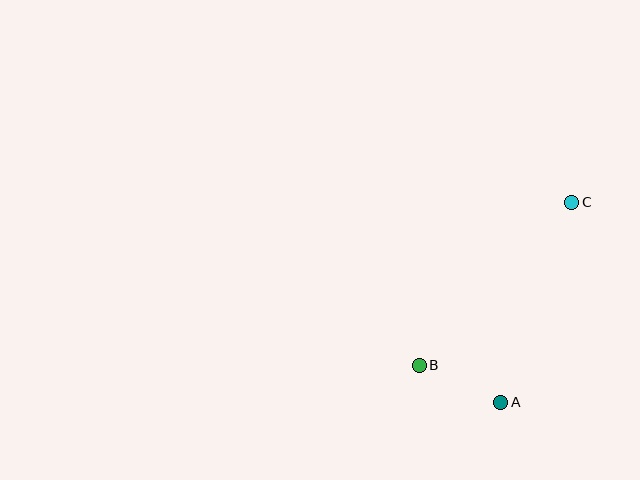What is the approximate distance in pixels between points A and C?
The distance between A and C is approximately 212 pixels.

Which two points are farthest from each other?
Points B and C are farthest from each other.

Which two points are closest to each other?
Points A and B are closest to each other.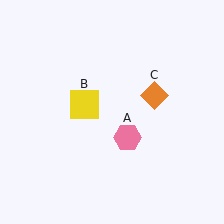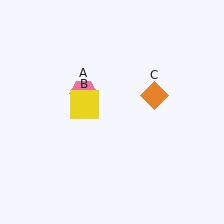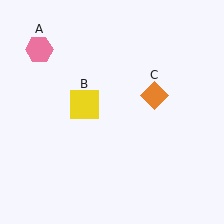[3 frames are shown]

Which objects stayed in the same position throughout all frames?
Yellow square (object B) and orange diamond (object C) remained stationary.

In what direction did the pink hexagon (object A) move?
The pink hexagon (object A) moved up and to the left.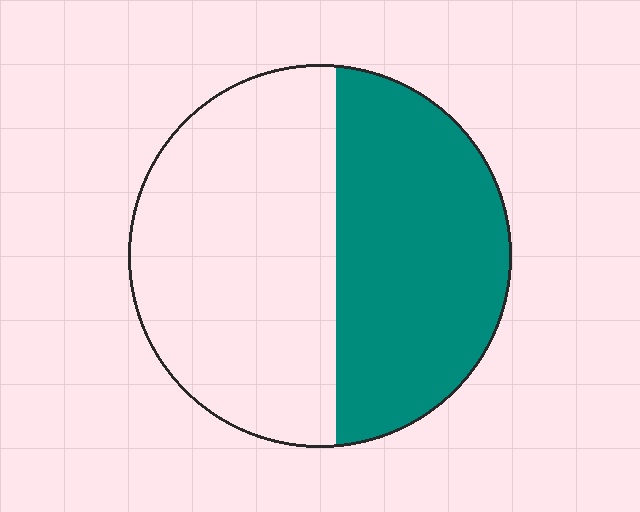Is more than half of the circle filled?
No.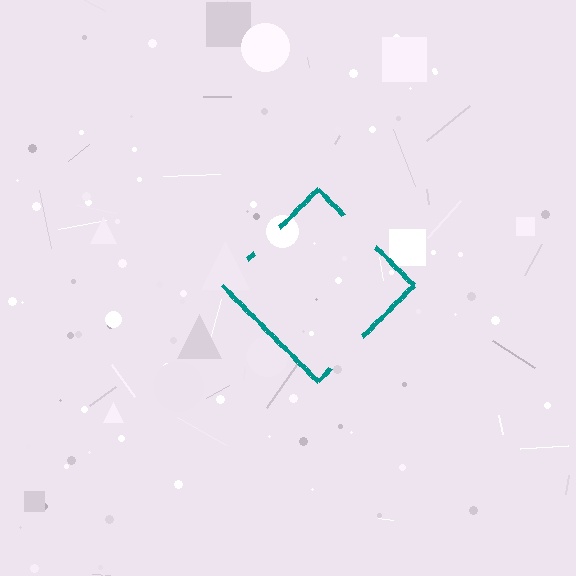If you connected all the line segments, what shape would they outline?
They would outline a diamond.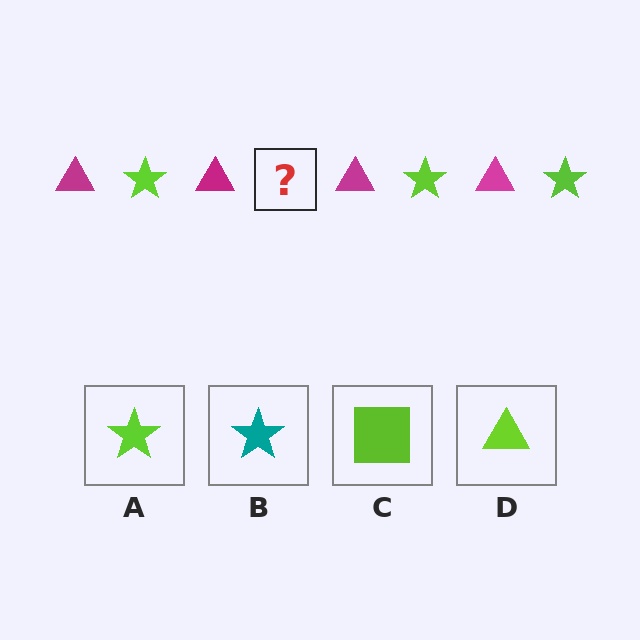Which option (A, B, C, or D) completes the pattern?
A.